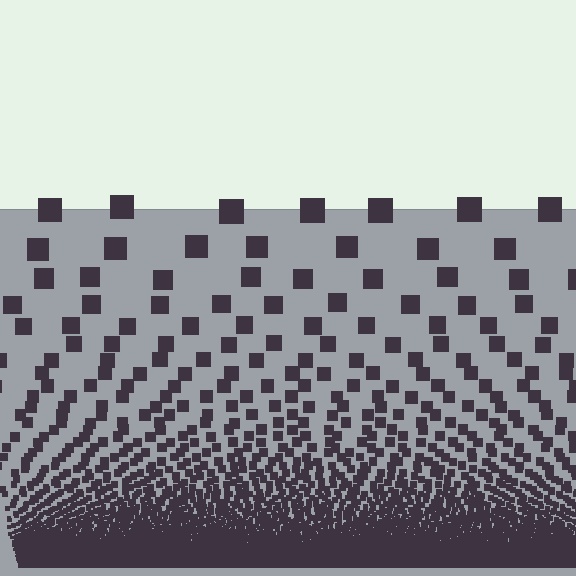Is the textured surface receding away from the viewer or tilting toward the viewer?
The surface appears to tilt toward the viewer. Texture elements get larger and sparser toward the top.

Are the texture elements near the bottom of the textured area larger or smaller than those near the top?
Smaller. The gradient is inverted — elements near the bottom are smaller and denser.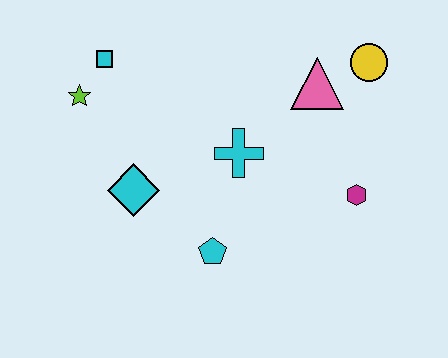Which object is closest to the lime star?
The cyan square is closest to the lime star.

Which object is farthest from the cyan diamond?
The yellow circle is farthest from the cyan diamond.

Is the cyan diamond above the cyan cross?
No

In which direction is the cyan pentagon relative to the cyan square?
The cyan pentagon is below the cyan square.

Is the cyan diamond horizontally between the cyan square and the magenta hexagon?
Yes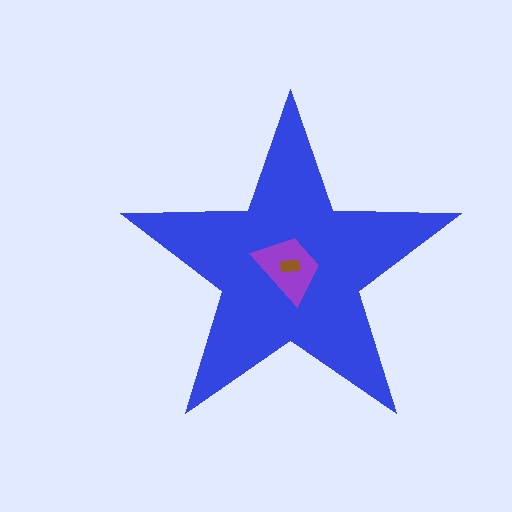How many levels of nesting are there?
3.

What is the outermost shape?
The blue star.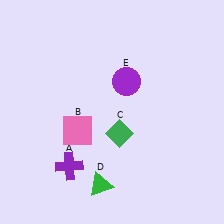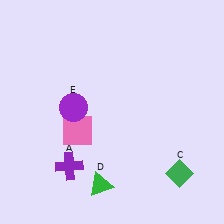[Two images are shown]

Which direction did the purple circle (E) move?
The purple circle (E) moved left.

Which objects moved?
The objects that moved are: the green diamond (C), the purple circle (E).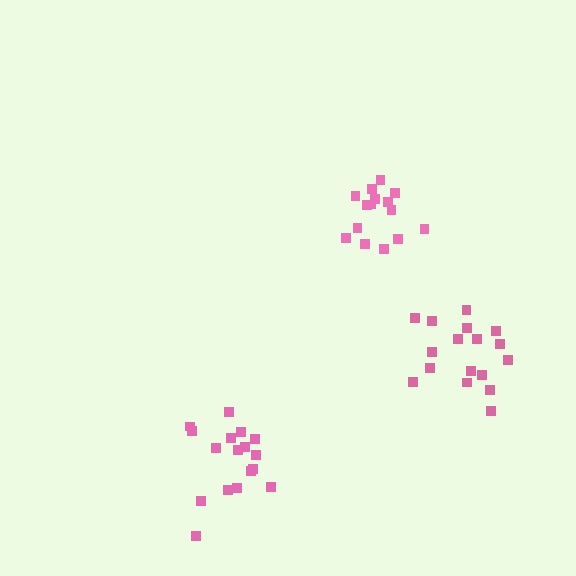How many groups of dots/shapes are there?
There are 3 groups.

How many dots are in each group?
Group 1: 15 dots, Group 2: 17 dots, Group 3: 17 dots (49 total).